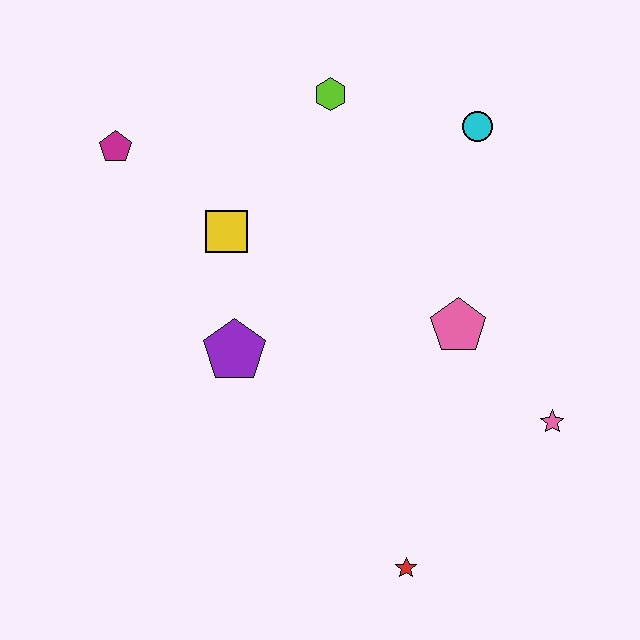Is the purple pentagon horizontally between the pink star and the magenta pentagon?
Yes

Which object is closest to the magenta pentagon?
The yellow square is closest to the magenta pentagon.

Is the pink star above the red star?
Yes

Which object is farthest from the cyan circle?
The red star is farthest from the cyan circle.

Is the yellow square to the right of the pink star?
No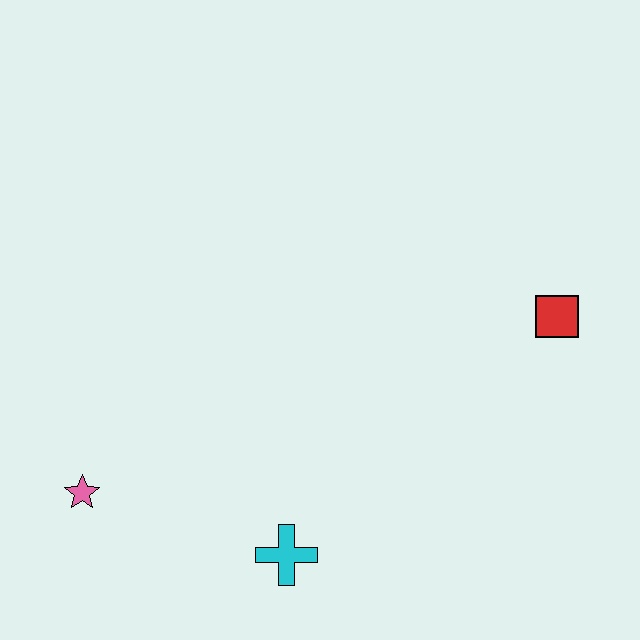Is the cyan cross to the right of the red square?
No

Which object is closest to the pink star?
The cyan cross is closest to the pink star.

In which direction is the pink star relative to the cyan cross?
The pink star is to the left of the cyan cross.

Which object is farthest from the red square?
The pink star is farthest from the red square.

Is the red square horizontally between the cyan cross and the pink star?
No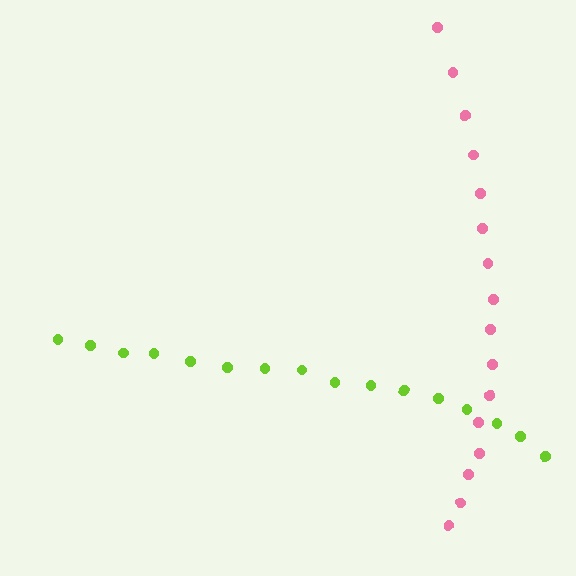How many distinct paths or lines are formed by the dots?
There are 2 distinct paths.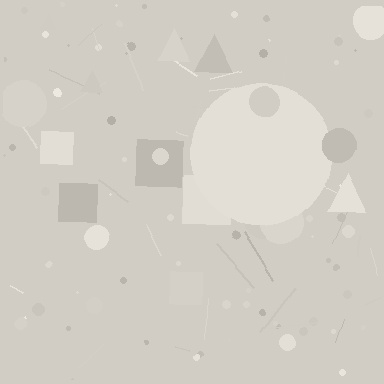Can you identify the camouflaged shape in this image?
The camouflaged shape is a circle.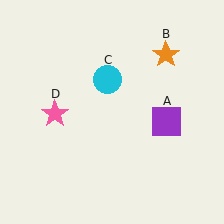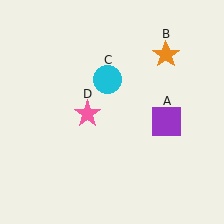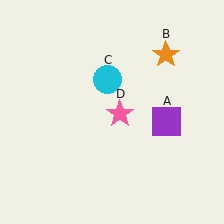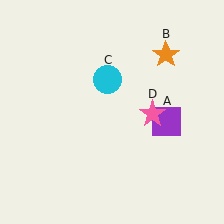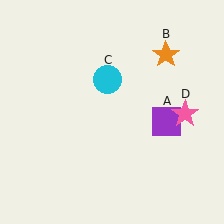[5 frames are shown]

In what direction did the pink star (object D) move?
The pink star (object D) moved right.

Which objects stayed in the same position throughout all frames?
Purple square (object A) and orange star (object B) and cyan circle (object C) remained stationary.